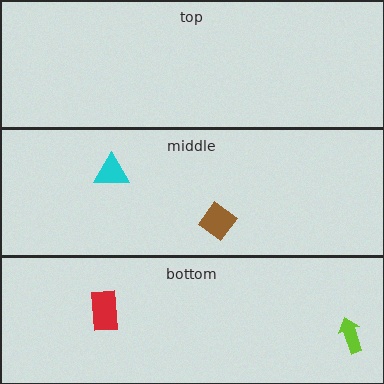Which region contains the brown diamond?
The middle region.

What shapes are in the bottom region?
The red rectangle, the lime arrow.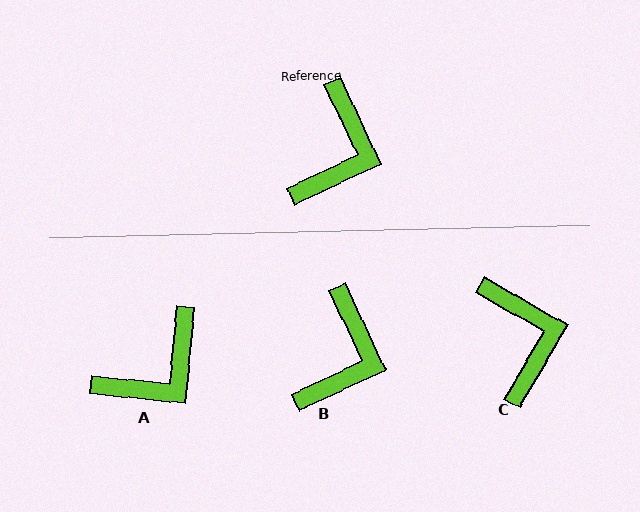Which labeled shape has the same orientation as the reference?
B.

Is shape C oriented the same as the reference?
No, it is off by about 35 degrees.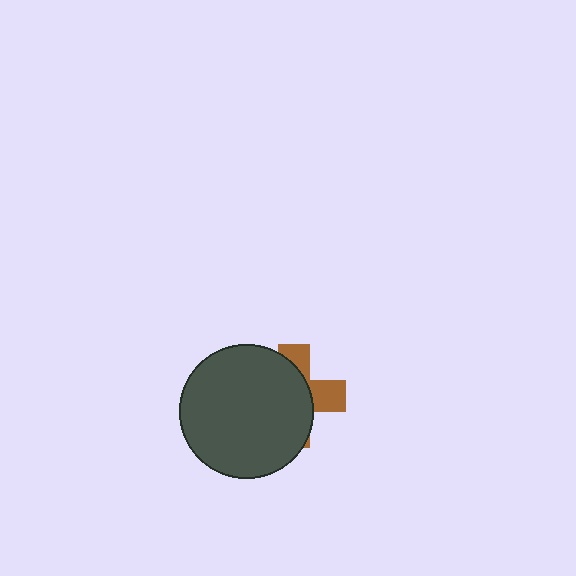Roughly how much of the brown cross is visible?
A small part of it is visible (roughly 32%).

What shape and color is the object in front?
The object in front is a dark gray circle.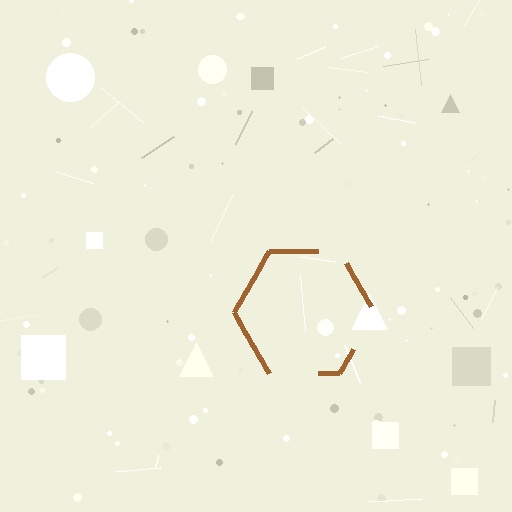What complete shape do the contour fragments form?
The contour fragments form a hexagon.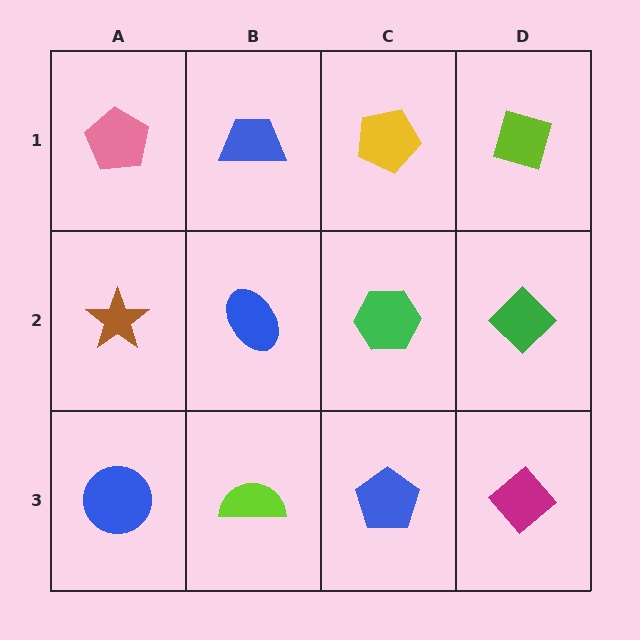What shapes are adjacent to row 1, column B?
A blue ellipse (row 2, column B), a pink pentagon (row 1, column A), a yellow pentagon (row 1, column C).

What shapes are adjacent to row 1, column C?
A green hexagon (row 2, column C), a blue trapezoid (row 1, column B), a lime diamond (row 1, column D).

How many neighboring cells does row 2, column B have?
4.